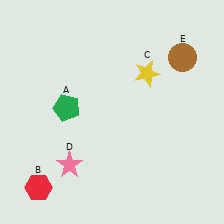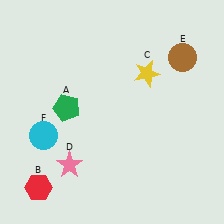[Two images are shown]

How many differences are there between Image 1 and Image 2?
There is 1 difference between the two images.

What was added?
A cyan circle (F) was added in Image 2.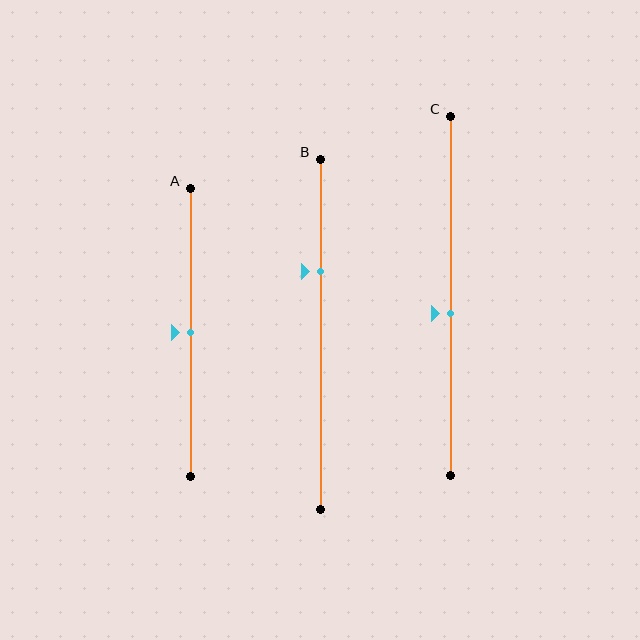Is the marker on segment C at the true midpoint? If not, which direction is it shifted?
No, the marker on segment C is shifted downward by about 5% of the segment length.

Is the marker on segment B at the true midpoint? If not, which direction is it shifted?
No, the marker on segment B is shifted upward by about 18% of the segment length.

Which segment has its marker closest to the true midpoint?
Segment A has its marker closest to the true midpoint.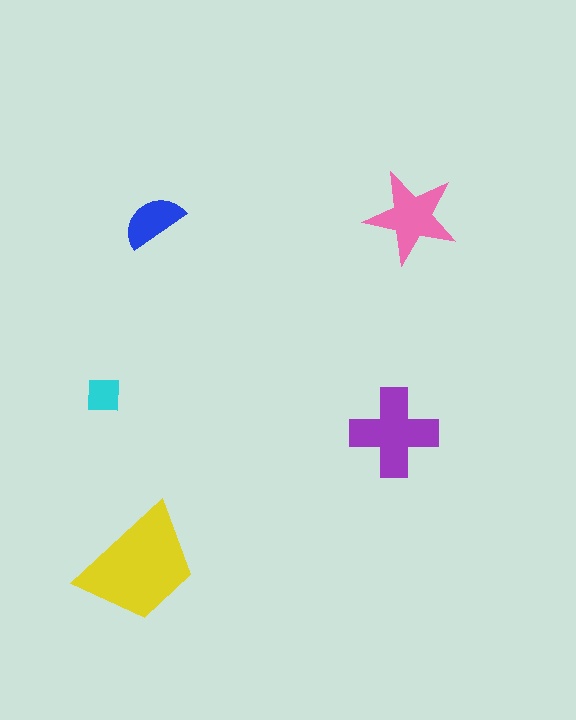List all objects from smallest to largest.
The cyan square, the blue semicircle, the pink star, the purple cross, the yellow trapezoid.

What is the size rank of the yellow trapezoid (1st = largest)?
1st.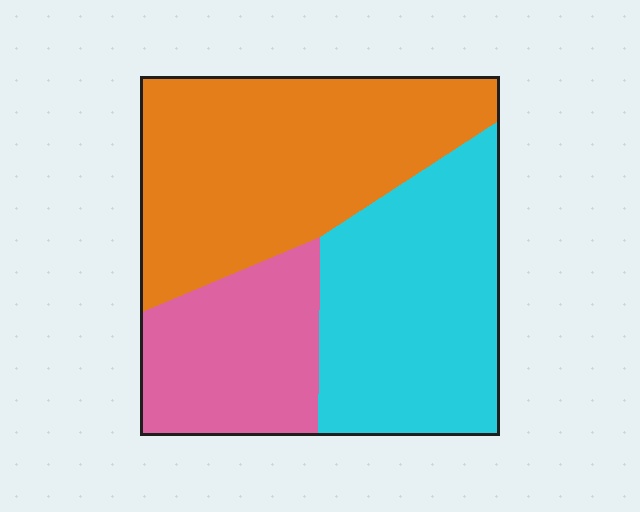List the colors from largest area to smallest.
From largest to smallest: orange, cyan, pink.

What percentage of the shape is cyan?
Cyan takes up between a third and a half of the shape.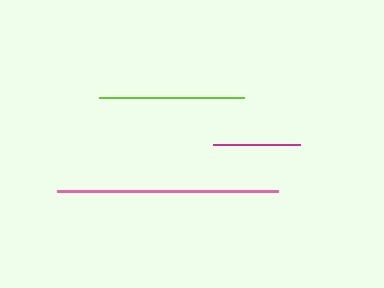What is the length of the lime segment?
The lime segment is approximately 145 pixels long.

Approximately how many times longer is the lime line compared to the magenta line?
The lime line is approximately 1.7 times the length of the magenta line.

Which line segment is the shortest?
The magenta line is the shortest at approximately 87 pixels.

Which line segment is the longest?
The pink line is the longest at approximately 221 pixels.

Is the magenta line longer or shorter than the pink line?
The pink line is longer than the magenta line.